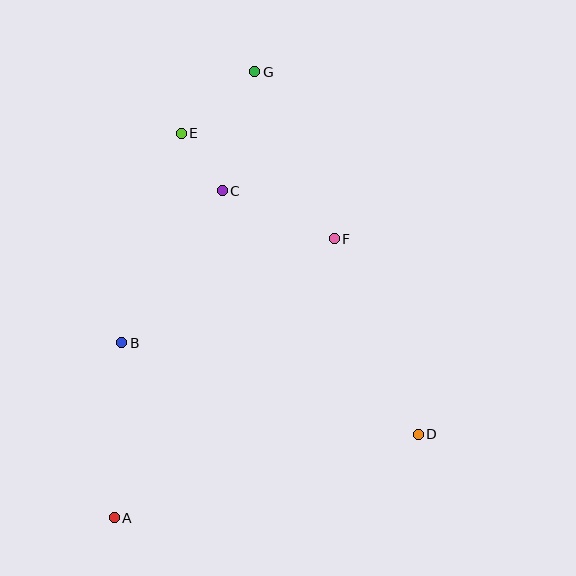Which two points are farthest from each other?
Points A and G are farthest from each other.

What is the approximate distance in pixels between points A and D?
The distance between A and D is approximately 316 pixels.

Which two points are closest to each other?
Points C and E are closest to each other.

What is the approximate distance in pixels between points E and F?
The distance between E and F is approximately 186 pixels.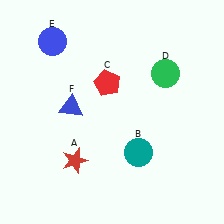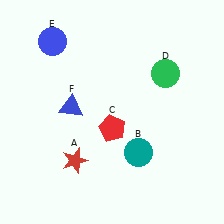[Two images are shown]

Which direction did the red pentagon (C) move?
The red pentagon (C) moved down.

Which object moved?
The red pentagon (C) moved down.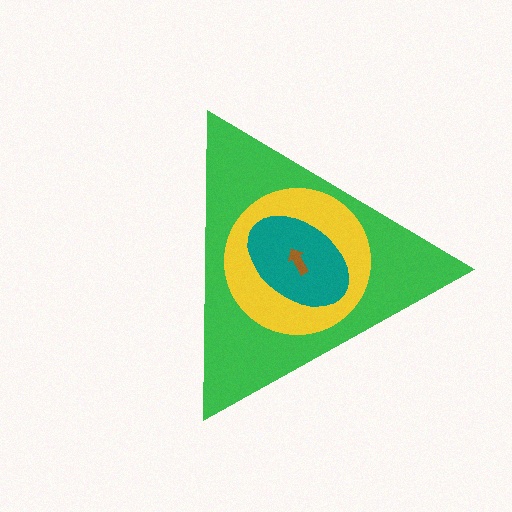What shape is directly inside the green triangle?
The yellow circle.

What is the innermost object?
The brown arrow.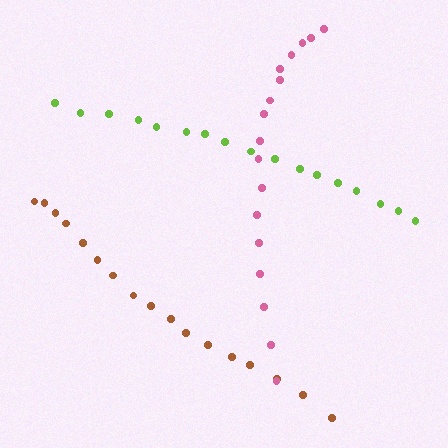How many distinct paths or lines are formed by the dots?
There are 3 distinct paths.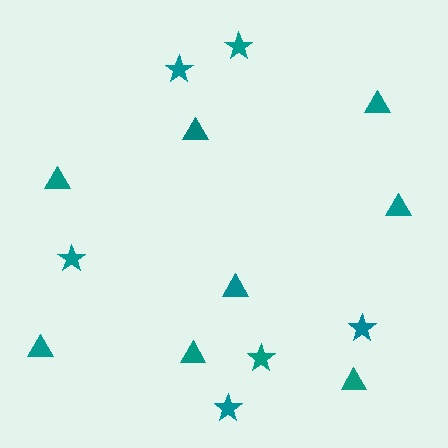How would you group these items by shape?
There are 2 groups: one group of stars (6) and one group of triangles (8).